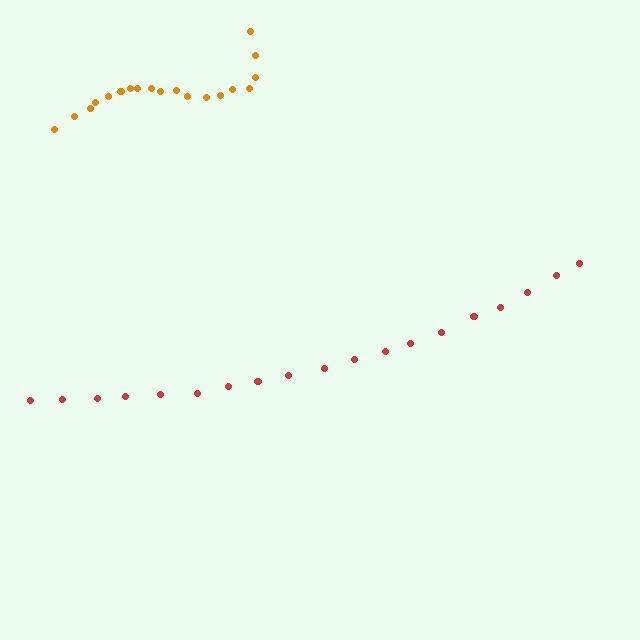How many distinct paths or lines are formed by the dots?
There are 2 distinct paths.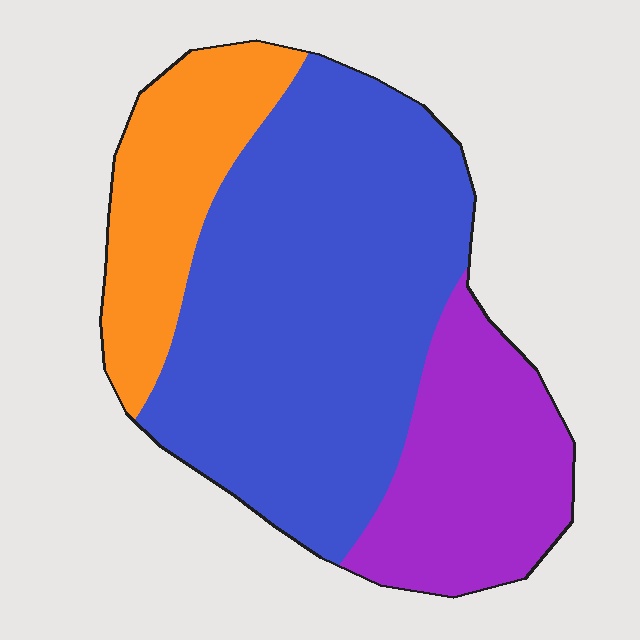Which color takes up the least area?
Orange, at roughly 20%.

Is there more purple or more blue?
Blue.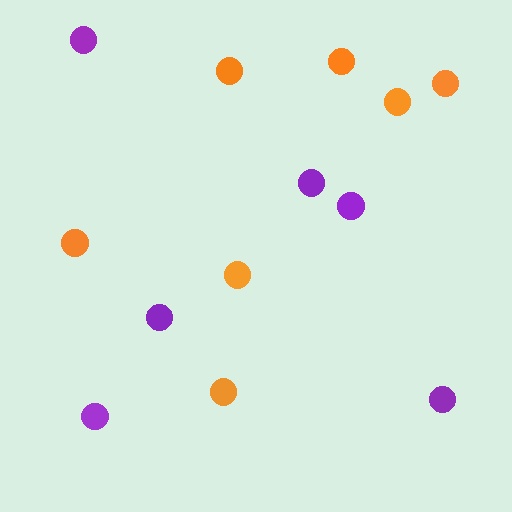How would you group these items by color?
There are 2 groups: one group of purple circles (6) and one group of orange circles (7).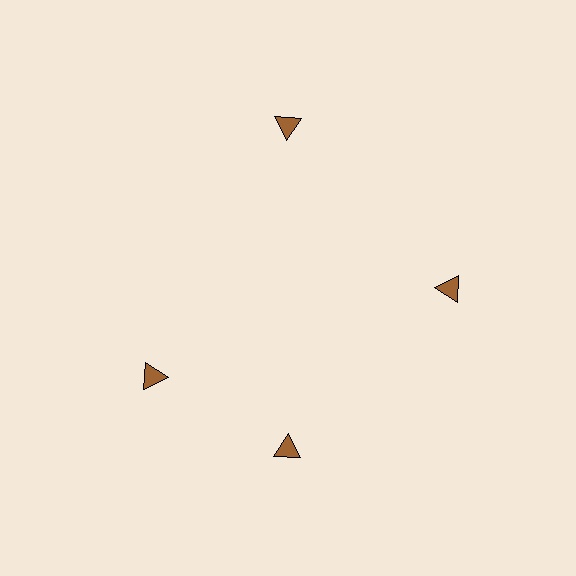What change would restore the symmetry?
The symmetry would be restored by rotating it back into even spacing with its neighbors so that all 4 triangles sit at equal angles and equal distance from the center.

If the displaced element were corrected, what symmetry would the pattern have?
It would have 4-fold rotational symmetry — the pattern would map onto itself every 90 degrees.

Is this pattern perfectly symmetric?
No. The 4 brown triangles are arranged in a ring, but one element near the 9 o'clock position is rotated out of alignment along the ring, breaking the 4-fold rotational symmetry.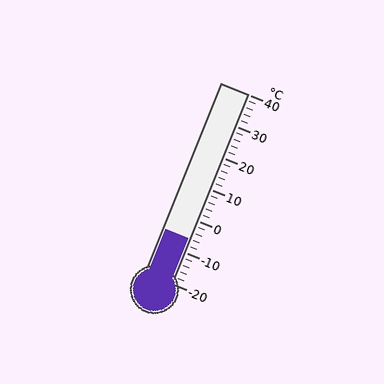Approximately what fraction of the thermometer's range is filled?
The thermometer is filled to approximately 25% of its range.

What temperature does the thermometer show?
The thermometer shows approximately -6°C.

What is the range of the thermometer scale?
The thermometer scale ranges from -20°C to 40°C.